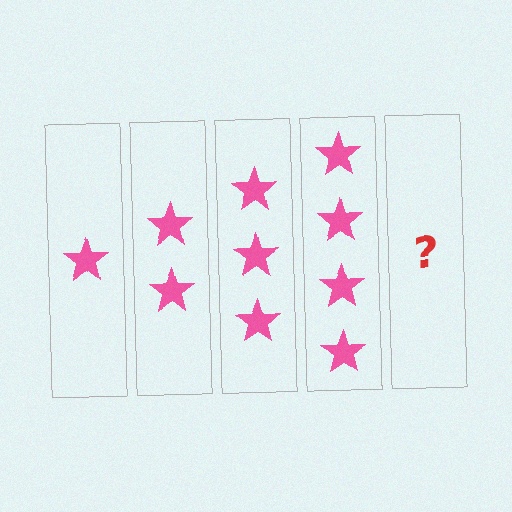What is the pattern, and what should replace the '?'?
The pattern is that each step adds one more star. The '?' should be 5 stars.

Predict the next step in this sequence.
The next step is 5 stars.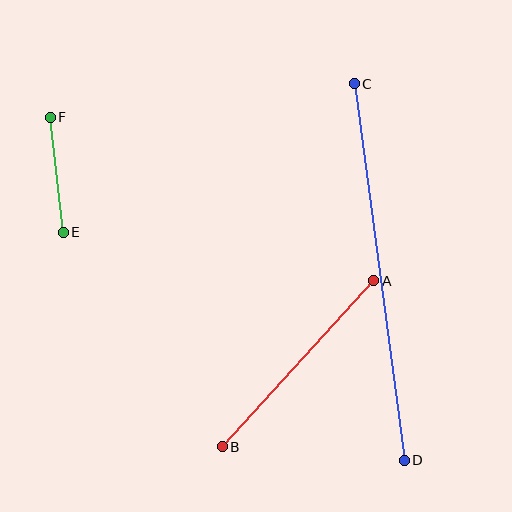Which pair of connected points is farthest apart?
Points C and D are farthest apart.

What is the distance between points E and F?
The distance is approximately 116 pixels.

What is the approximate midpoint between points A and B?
The midpoint is at approximately (298, 364) pixels.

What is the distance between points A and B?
The distance is approximately 225 pixels.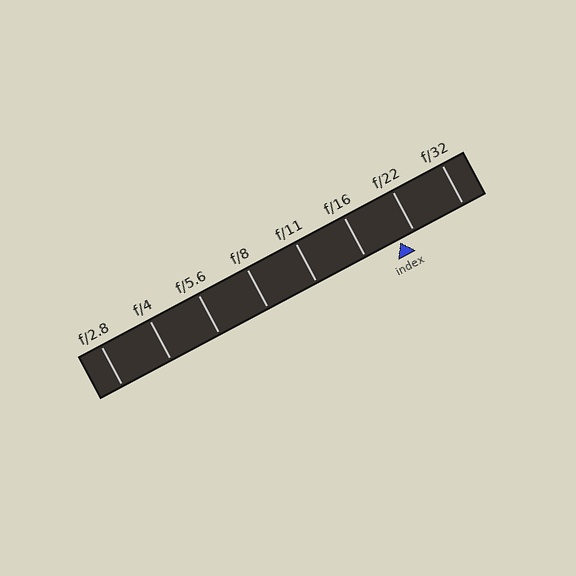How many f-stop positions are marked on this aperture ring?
There are 8 f-stop positions marked.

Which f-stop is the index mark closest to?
The index mark is closest to f/22.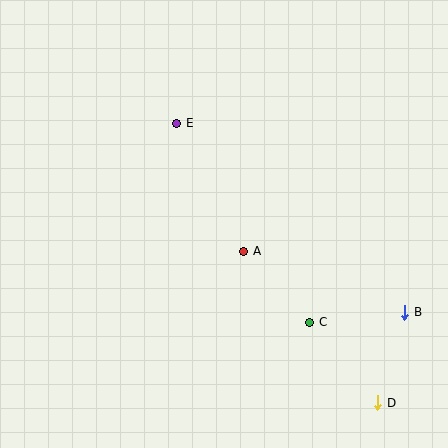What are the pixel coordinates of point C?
Point C is at (310, 322).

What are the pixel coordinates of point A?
Point A is at (244, 251).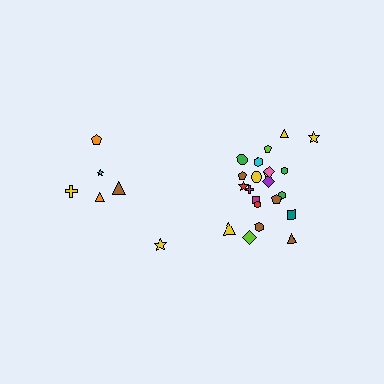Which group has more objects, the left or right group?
The right group.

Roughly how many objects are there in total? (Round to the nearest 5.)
Roughly 30 objects in total.